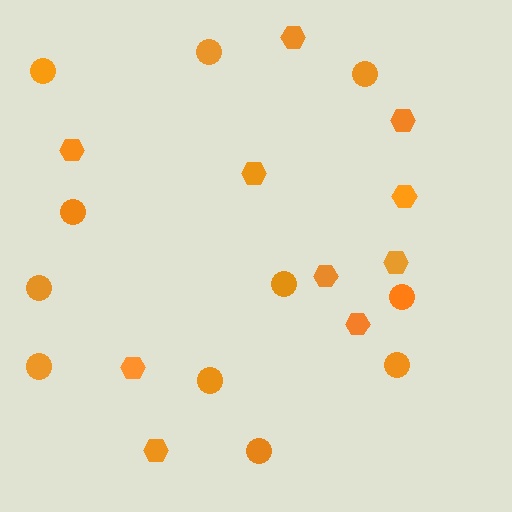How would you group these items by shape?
There are 2 groups: one group of circles (11) and one group of hexagons (10).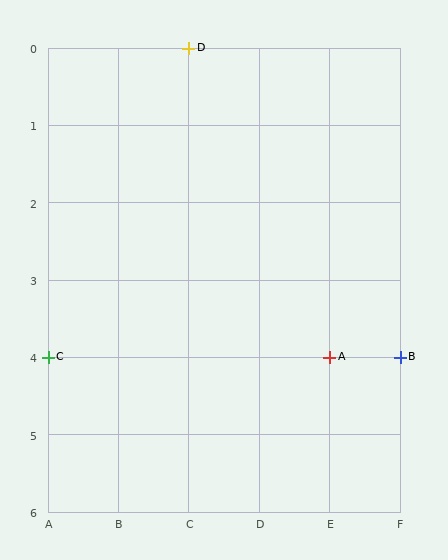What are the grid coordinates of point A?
Point A is at grid coordinates (E, 4).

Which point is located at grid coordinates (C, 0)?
Point D is at (C, 0).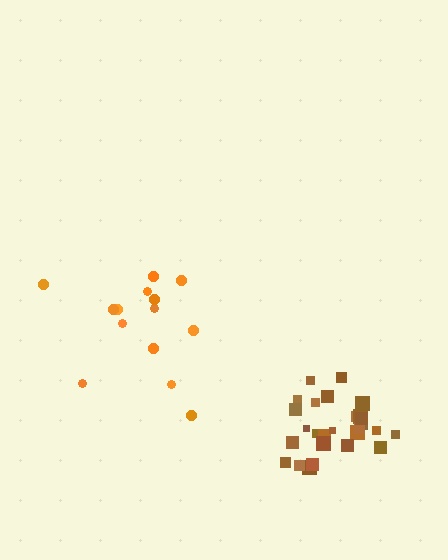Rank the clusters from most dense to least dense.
brown, orange.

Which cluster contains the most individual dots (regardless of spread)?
Brown (29).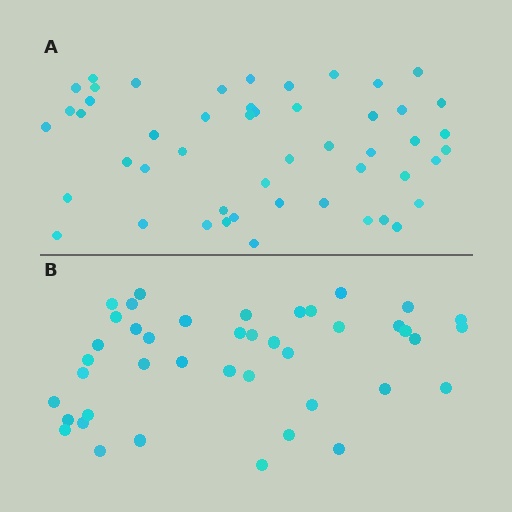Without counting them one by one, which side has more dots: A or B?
Region A (the top region) has more dots.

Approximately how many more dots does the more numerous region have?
Region A has roughly 8 or so more dots than region B.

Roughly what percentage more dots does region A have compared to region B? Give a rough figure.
About 20% more.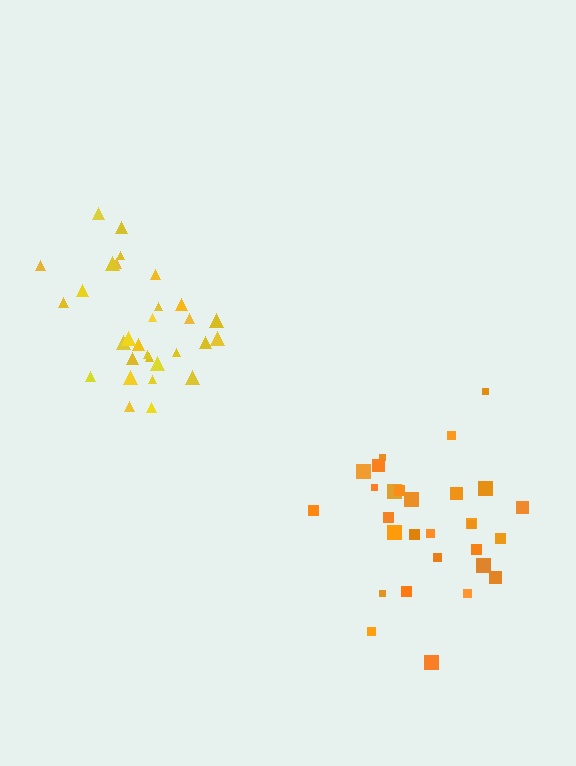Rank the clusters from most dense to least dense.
yellow, orange.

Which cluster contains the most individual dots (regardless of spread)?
Yellow (30).